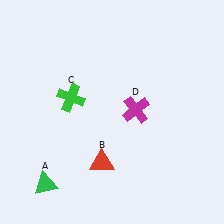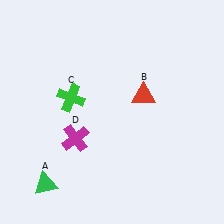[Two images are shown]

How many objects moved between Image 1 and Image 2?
2 objects moved between the two images.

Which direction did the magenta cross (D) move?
The magenta cross (D) moved left.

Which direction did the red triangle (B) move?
The red triangle (B) moved up.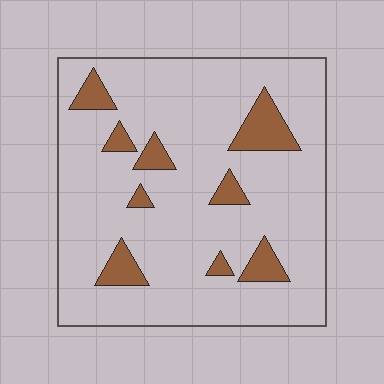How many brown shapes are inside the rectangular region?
9.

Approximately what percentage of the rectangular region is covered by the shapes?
Approximately 15%.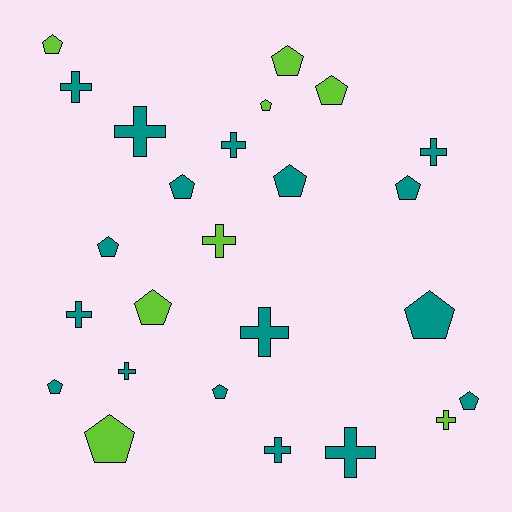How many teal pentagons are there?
There are 8 teal pentagons.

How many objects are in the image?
There are 25 objects.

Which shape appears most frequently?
Pentagon, with 14 objects.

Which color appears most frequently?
Teal, with 17 objects.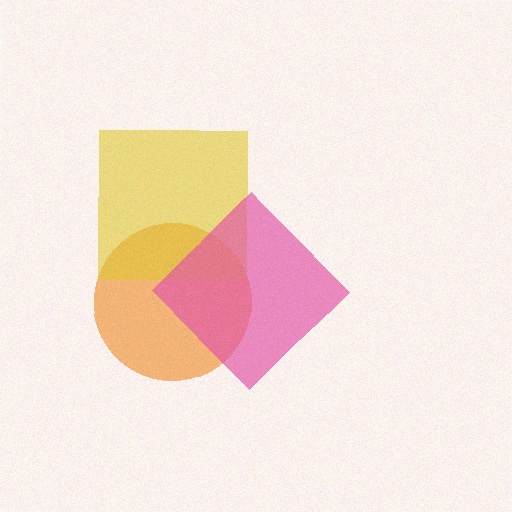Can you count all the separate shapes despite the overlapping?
Yes, there are 3 separate shapes.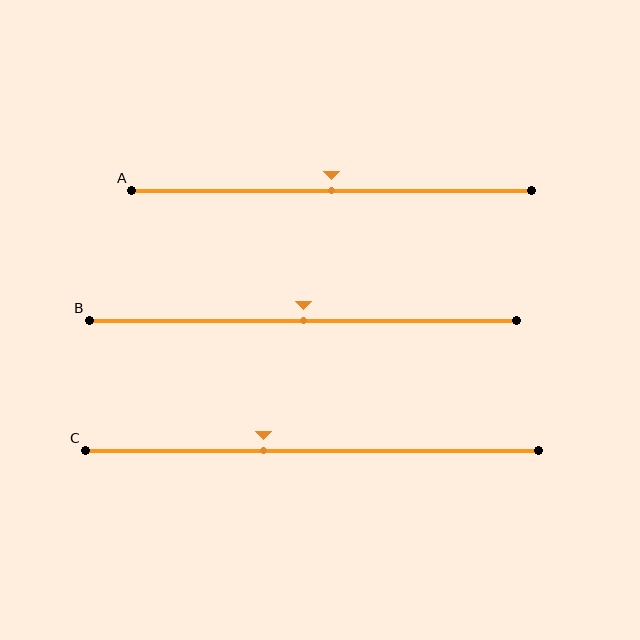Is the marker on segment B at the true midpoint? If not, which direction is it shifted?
Yes, the marker on segment B is at the true midpoint.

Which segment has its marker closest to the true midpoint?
Segment A has its marker closest to the true midpoint.